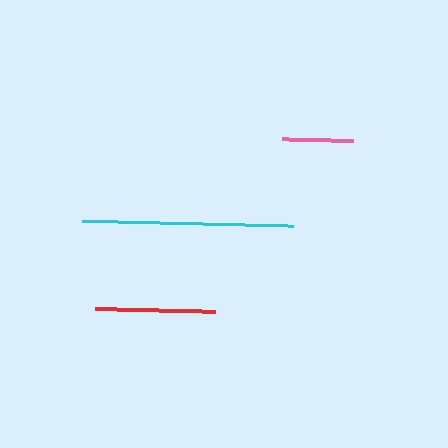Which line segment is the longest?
The cyan line is the longest at approximately 211 pixels.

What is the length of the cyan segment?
The cyan segment is approximately 211 pixels long.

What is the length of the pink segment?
The pink segment is approximately 70 pixels long.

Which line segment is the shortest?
The pink line is the shortest at approximately 70 pixels.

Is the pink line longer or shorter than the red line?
The red line is longer than the pink line.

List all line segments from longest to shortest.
From longest to shortest: cyan, red, pink.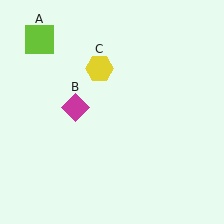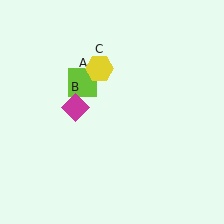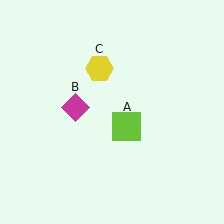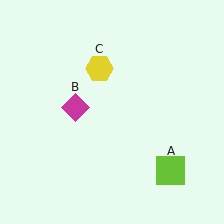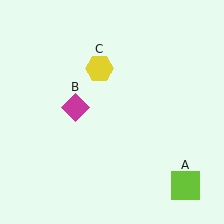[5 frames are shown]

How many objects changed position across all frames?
1 object changed position: lime square (object A).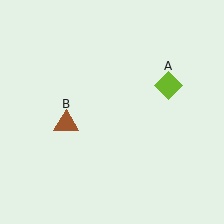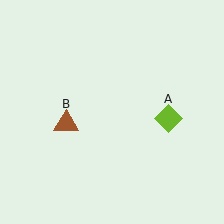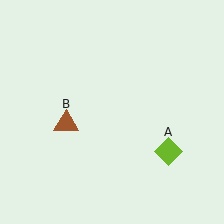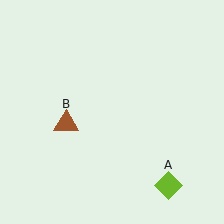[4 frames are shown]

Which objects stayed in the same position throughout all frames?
Brown triangle (object B) remained stationary.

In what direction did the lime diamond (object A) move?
The lime diamond (object A) moved down.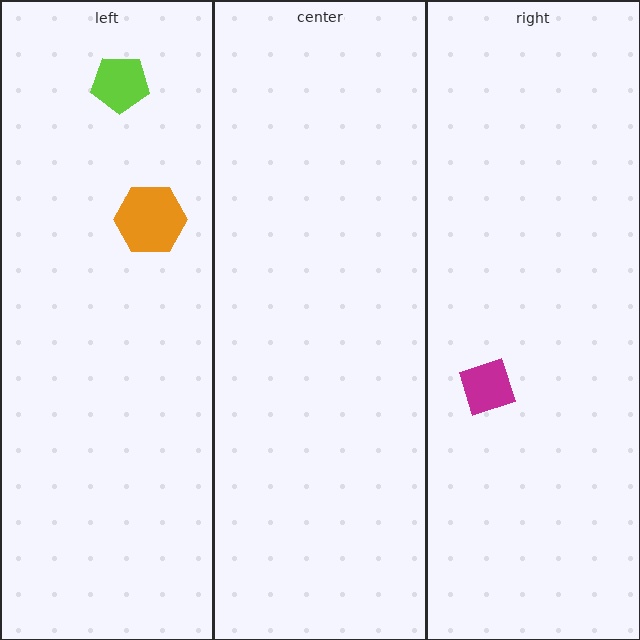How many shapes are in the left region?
2.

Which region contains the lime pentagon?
The left region.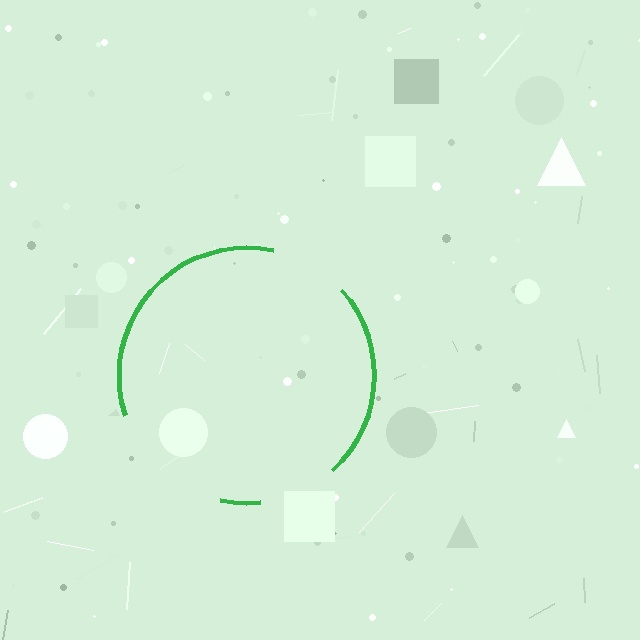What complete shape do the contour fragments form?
The contour fragments form a circle.